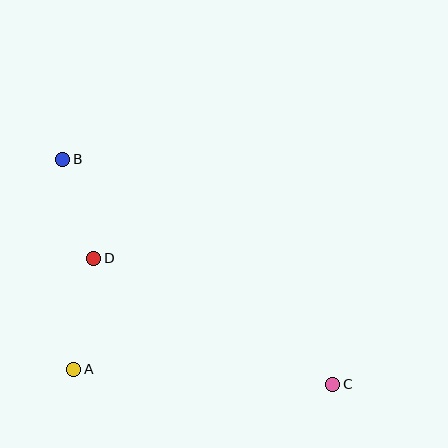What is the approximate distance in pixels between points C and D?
The distance between C and D is approximately 270 pixels.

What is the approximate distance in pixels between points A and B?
The distance between A and B is approximately 210 pixels.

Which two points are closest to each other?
Points B and D are closest to each other.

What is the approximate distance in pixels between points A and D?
The distance between A and D is approximately 113 pixels.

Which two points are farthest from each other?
Points B and C are farthest from each other.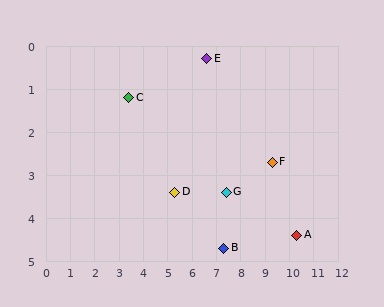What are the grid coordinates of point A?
Point A is at approximately (10.3, 4.4).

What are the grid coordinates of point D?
Point D is at approximately (5.3, 3.4).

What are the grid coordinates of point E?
Point E is at approximately (6.6, 0.3).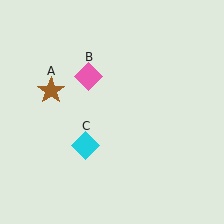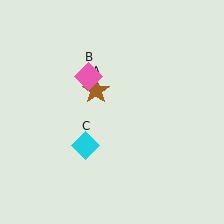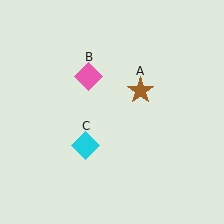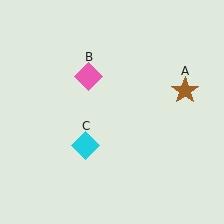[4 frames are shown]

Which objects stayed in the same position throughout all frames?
Pink diamond (object B) and cyan diamond (object C) remained stationary.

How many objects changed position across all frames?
1 object changed position: brown star (object A).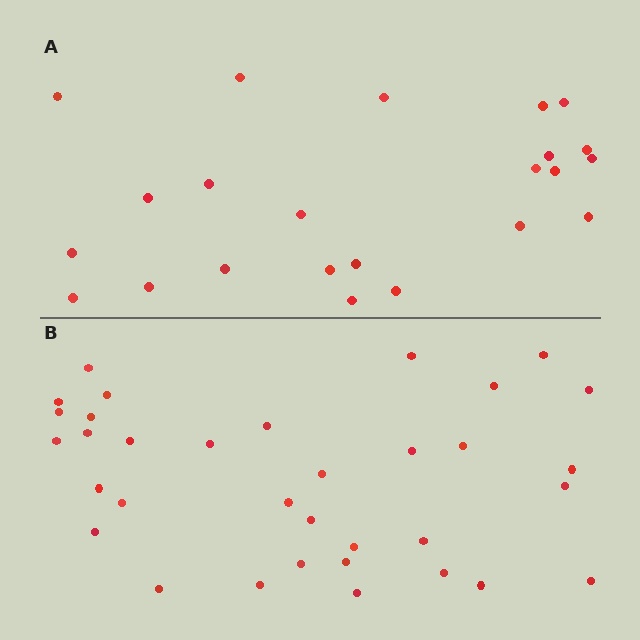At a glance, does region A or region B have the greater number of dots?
Region B (the bottom region) has more dots.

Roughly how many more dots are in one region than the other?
Region B has roughly 12 or so more dots than region A.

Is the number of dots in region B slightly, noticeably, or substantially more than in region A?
Region B has substantially more. The ratio is roughly 1.5 to 1.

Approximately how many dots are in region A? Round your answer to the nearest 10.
About 20 dots. (The exact count is 23, which rounds to 20.)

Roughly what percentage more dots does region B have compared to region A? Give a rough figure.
About 50% more.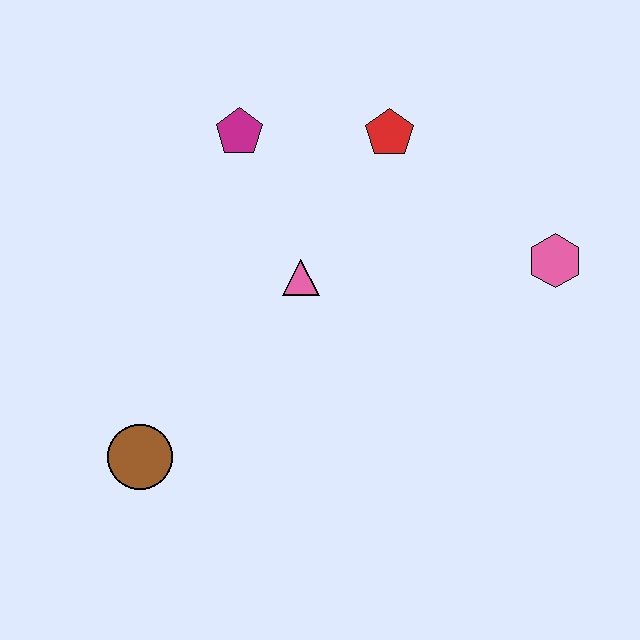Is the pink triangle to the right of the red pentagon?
No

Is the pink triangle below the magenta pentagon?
Yes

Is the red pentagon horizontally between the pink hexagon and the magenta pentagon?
Yes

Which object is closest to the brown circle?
The pink triangle is closest to the brown circle.